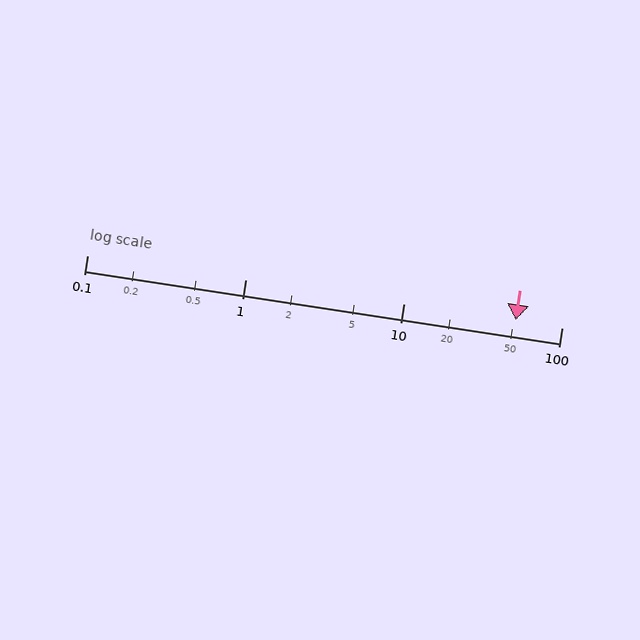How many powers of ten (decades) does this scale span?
The scale spans 3 decades, from 0.1 to 100.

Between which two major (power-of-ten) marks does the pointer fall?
The pointer is between 10 and 100.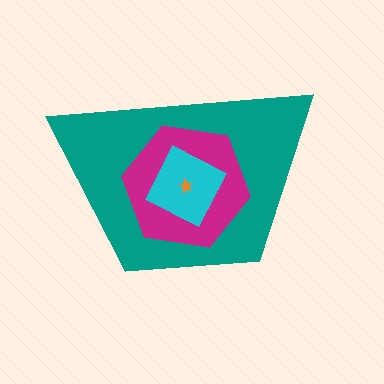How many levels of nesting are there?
4.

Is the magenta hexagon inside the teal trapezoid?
Yes.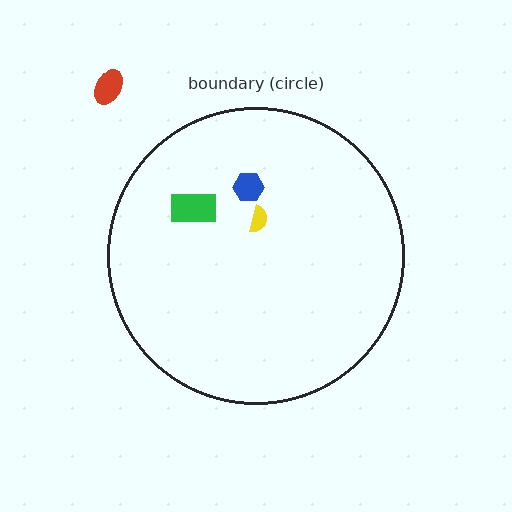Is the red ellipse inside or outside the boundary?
Outside.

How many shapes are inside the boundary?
3 inside, 1 outside.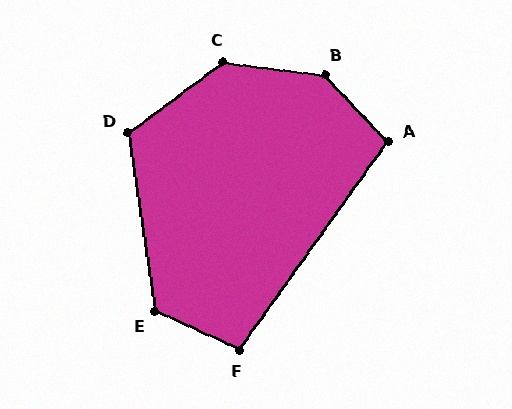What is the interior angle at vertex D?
Approximately 118 degrees (obtuse).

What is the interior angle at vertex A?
Approximately 101 degrees (obtuse).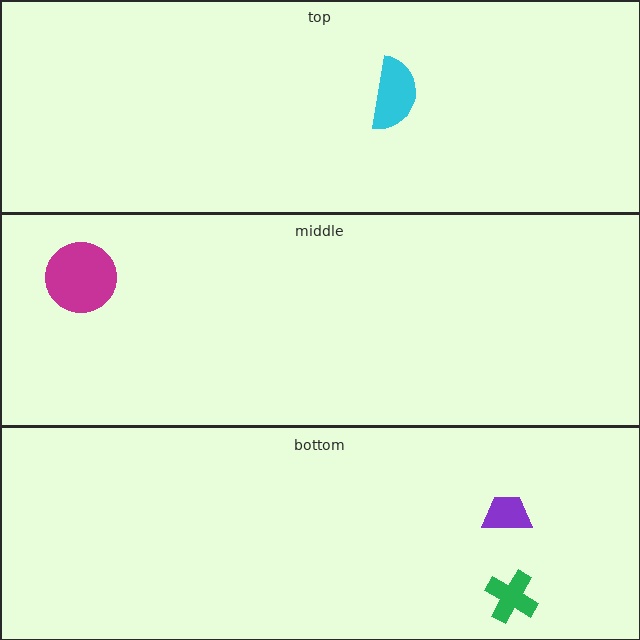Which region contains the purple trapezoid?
The bottom region.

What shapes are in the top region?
The cyan semicircle.